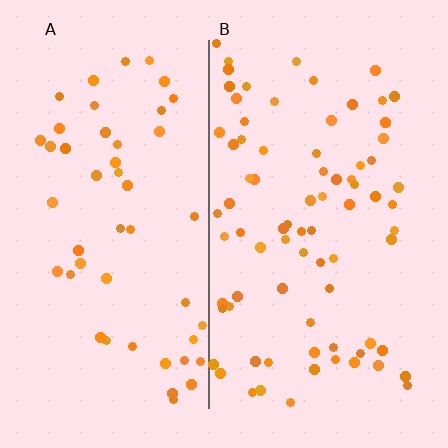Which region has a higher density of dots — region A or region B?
B (the right).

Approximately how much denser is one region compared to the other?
Approximately 1.6× — region B over region A.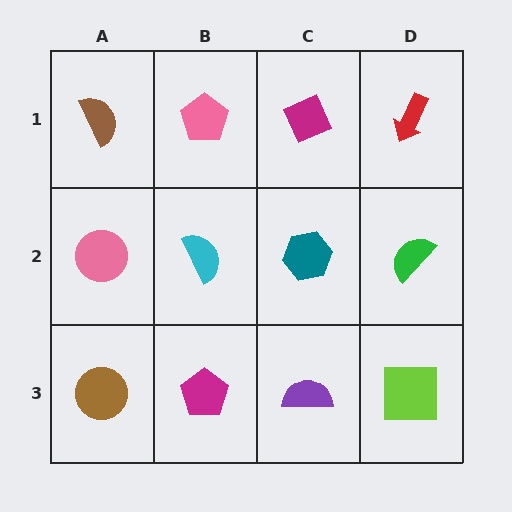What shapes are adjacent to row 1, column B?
A cyan semicircle (row 2, column B), a brown semicircle (row 1, column A), a magenta diamond (row 1, column C).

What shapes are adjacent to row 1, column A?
A pink circle (row 2, column A), a pink pentagon (row 1, column B).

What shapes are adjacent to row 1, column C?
A teal hexagon (row 2, column C), a pink pentagon (row 1, column B), a red arrow (row 1, column D).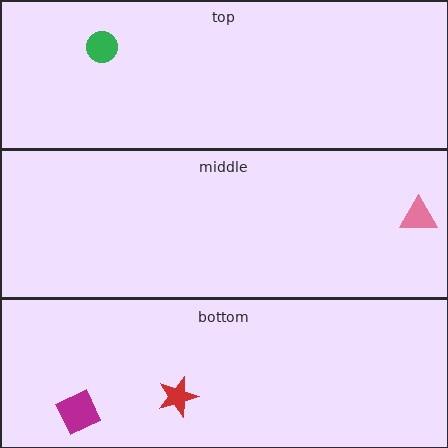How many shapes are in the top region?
1.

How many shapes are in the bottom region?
2.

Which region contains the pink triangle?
The middle region.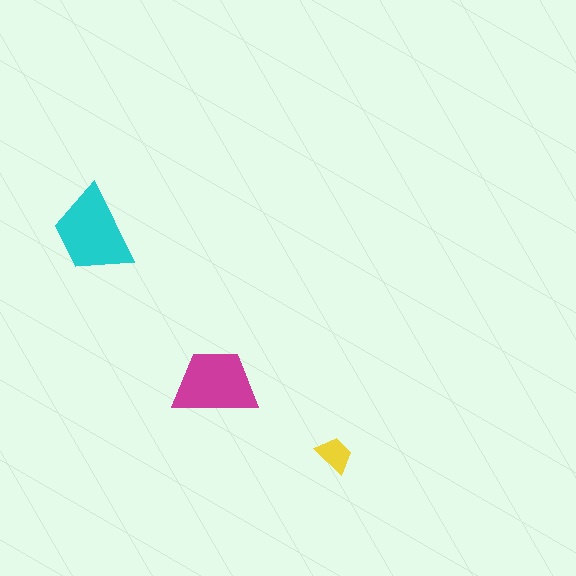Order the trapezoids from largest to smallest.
the cyan one, the magenta one, the yellow one.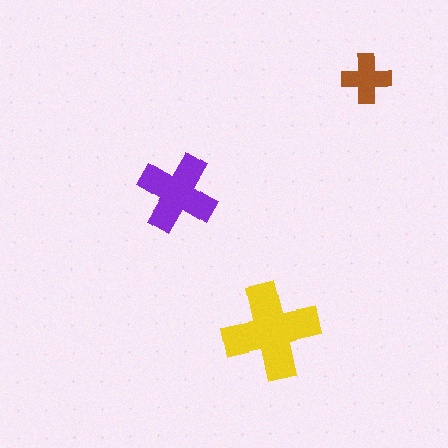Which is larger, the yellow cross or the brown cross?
The yellow one.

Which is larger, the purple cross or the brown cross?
The purple one.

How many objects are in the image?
There are 3 objects in the image.